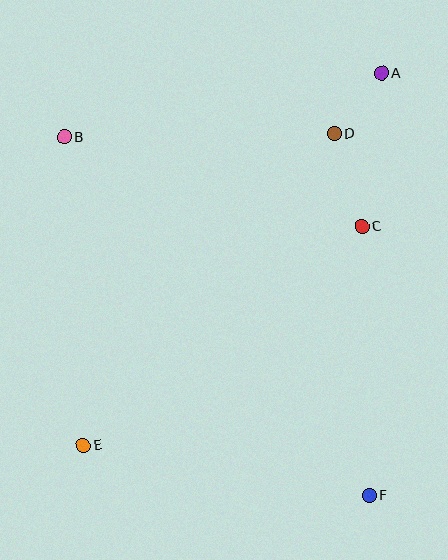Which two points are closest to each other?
Points A and D are closest to each other.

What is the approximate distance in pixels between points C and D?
The distance between C and D is approximately 97 pixels.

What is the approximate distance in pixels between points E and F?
The distance between E and F is approximately 290 pixels.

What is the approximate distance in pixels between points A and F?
The distance between A and F is approximately 422 pixels.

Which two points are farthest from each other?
Points A and E are farthest from each other.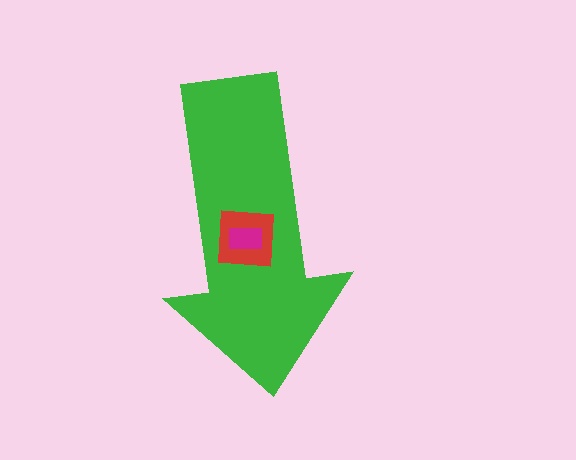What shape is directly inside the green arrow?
The red square.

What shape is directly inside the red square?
The magenta rectangle.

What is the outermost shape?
The green arrow.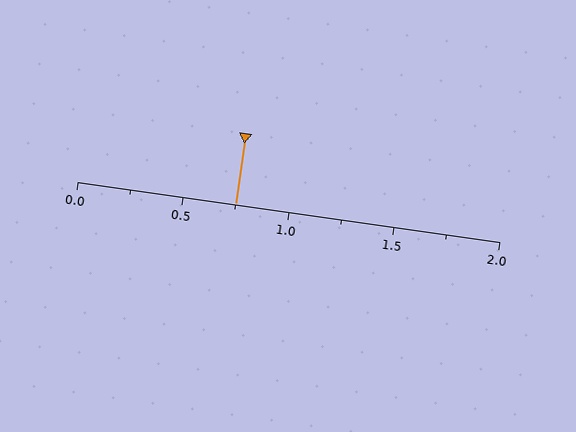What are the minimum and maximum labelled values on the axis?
The axis runs from 0.0 to 2.0.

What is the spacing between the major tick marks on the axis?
The major ticks are spaced 0.5 apart.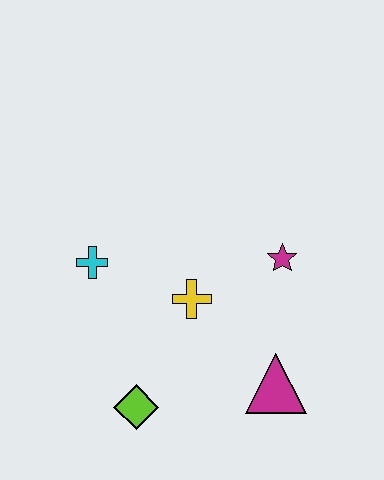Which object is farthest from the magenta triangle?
The cyan cross is farthest from the magenta triangle.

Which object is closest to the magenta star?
The yellow cross is closest to the magenta star.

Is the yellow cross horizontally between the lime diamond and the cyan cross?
No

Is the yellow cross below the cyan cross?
Yes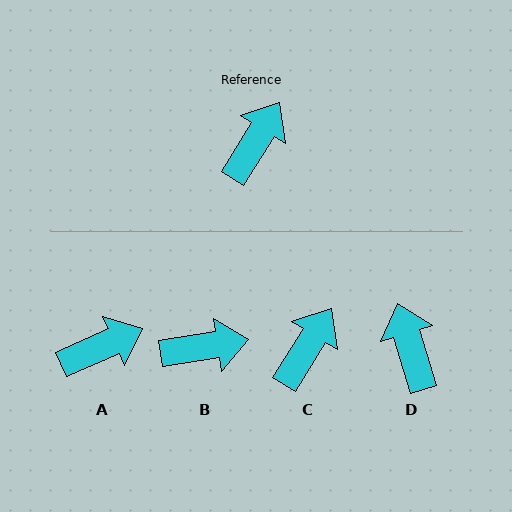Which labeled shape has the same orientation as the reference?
C.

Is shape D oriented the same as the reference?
No, it is off by about 49 degrees.